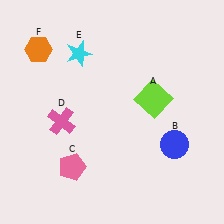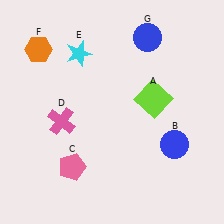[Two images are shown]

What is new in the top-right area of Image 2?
A blue circle (G) was added in the top-right area of Image 2.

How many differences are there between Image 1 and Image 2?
There is 1 difference between the two images.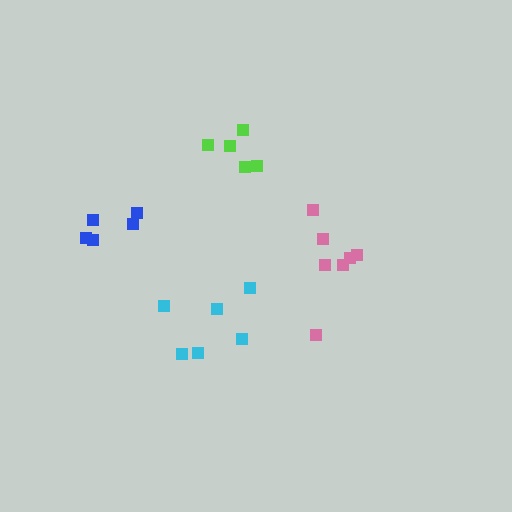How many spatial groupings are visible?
There are 4 spatial groupings.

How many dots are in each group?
Group 1: 6 dots, Group 2: 5 dots, Group 3: 5 dots, Group 4: 7 dots (23 total).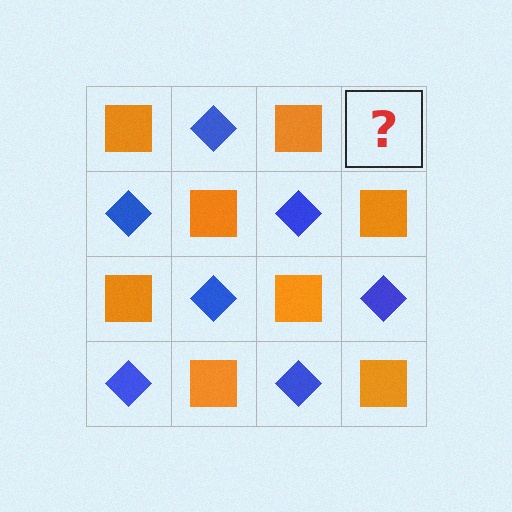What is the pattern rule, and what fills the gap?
The rule is that it alternates orange square and blue diamond in a checkerboard pattern. The gap should be filled with a blue diamond.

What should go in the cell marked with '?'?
The missing cell should contain a blue diamond.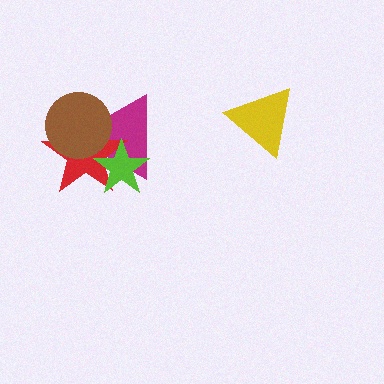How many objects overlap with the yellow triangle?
0 objects overlap with the yellow triangle.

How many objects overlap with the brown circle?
2 objects overlap with the brown circle.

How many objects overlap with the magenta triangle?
3 objects overlap with the magenta triangle.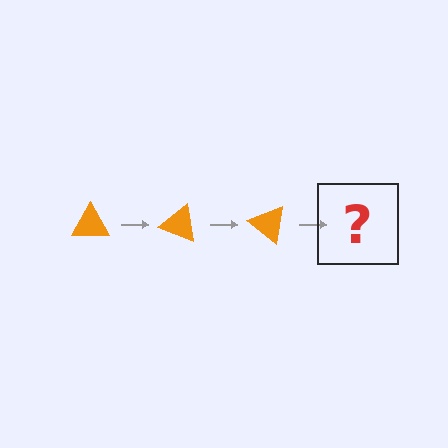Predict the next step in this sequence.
The next step is an orange triangle rotated 60 degrees.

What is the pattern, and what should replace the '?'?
The pattern is that the triangle rotates 20 degrees each step. The '?' should be an orange triangle rotated 60 degrees.